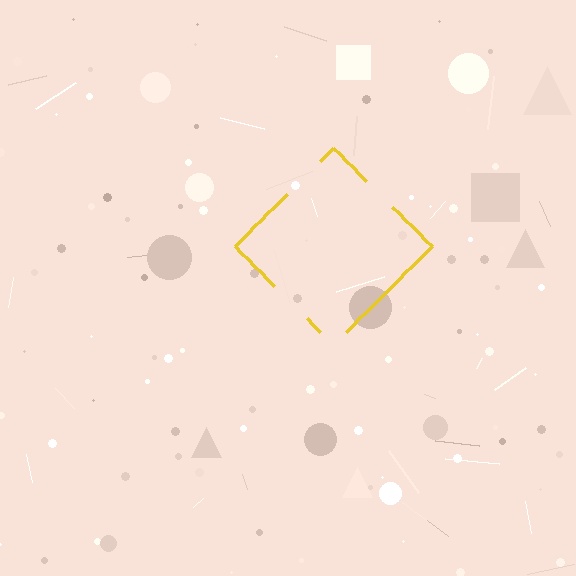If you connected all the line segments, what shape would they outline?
They would outline a diamond.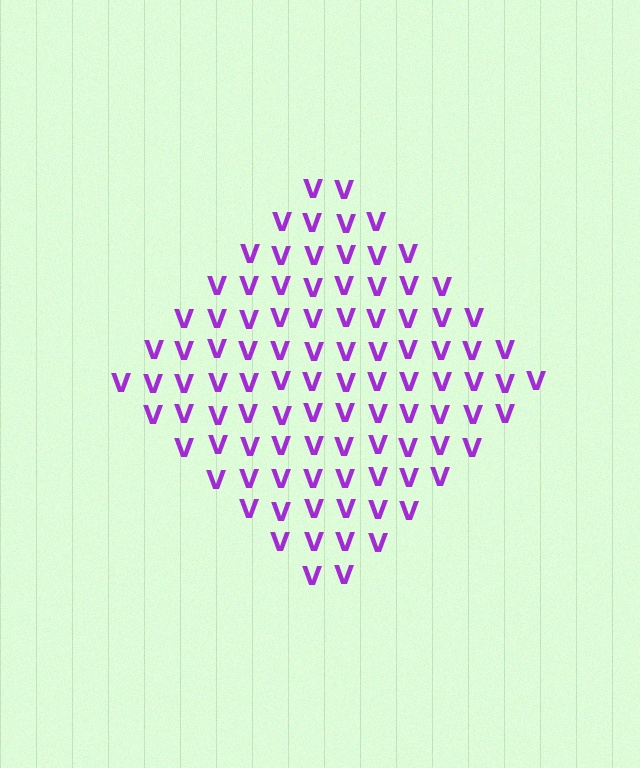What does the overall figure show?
The overall figure shows a diamond.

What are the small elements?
The small elements are letter V's.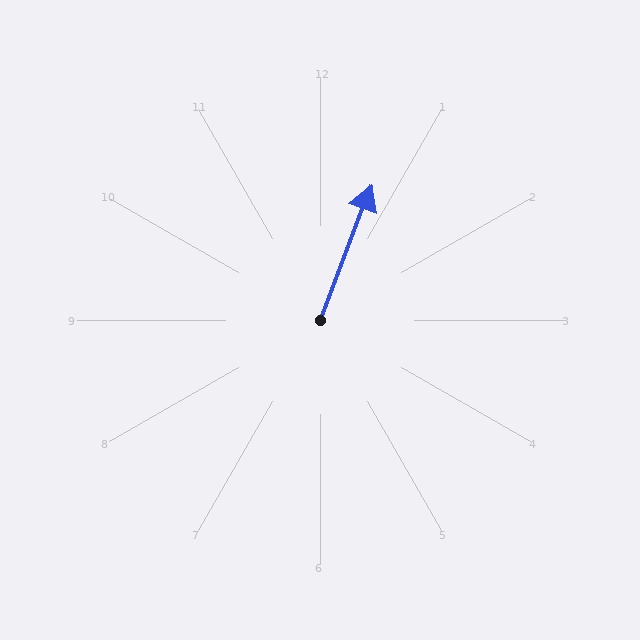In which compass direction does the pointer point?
North.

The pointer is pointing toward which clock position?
Roughly 1 o'clock.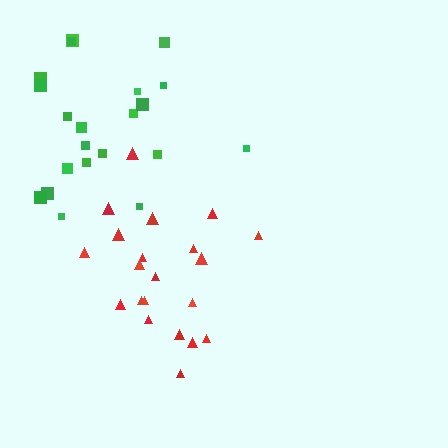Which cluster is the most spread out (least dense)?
Green.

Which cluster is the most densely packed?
Red.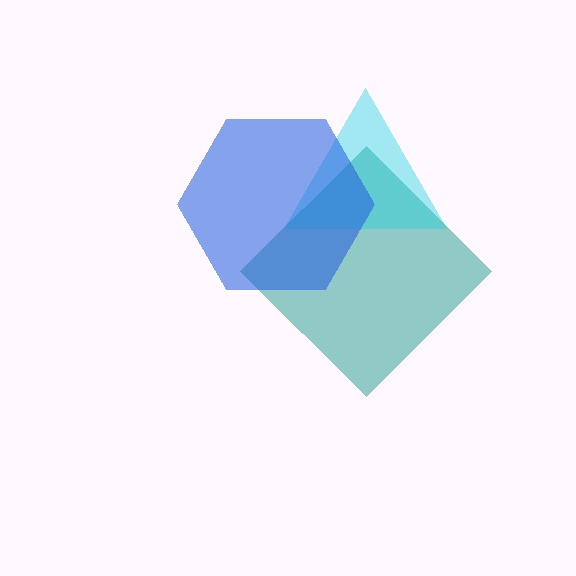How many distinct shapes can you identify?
There are 3 distinct shapes: a teal diamond, a cyan triangle, a blue hexagon.